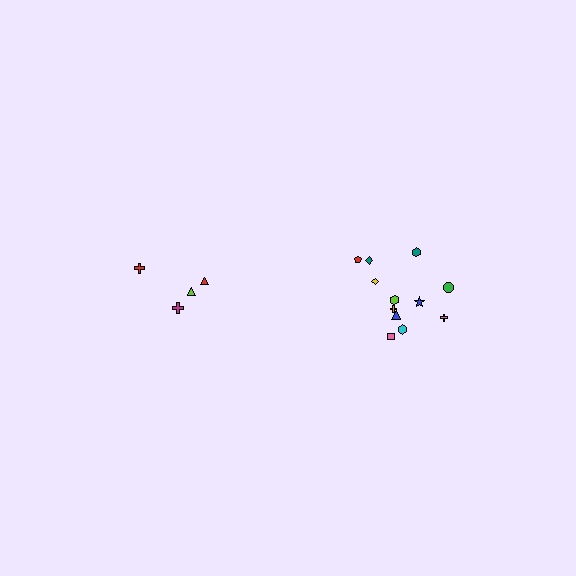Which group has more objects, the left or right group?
The right group.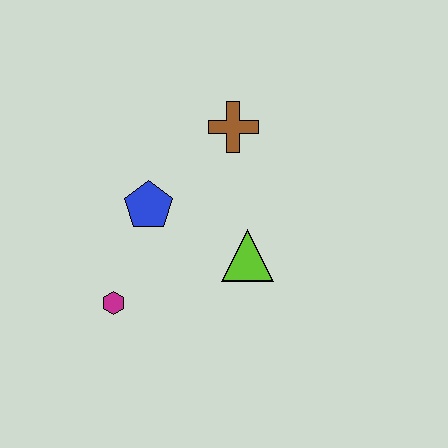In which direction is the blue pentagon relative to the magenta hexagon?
The blue pentagon is above the magenta hexagon.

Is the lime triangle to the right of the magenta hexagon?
Yes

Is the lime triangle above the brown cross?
No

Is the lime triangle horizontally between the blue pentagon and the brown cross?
No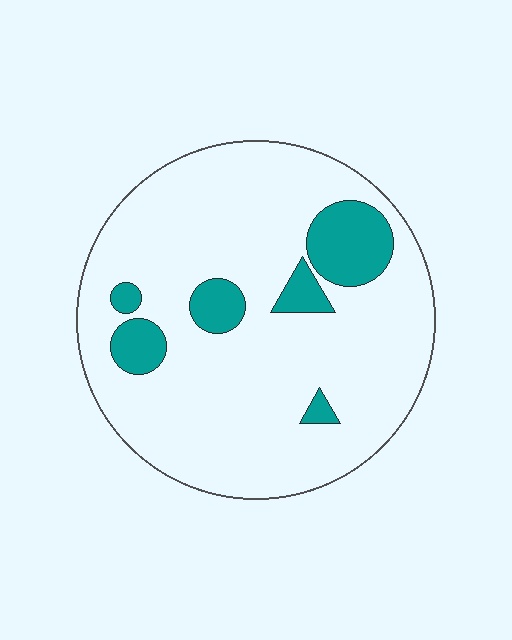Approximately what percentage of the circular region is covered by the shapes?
Approximately 15%.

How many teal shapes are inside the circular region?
6.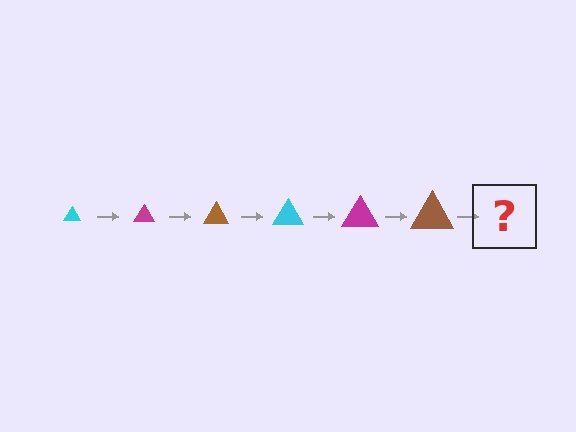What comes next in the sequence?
The next element should be a cyan triangle, larger than the previous one.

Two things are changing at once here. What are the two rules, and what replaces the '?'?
The two rules are that the triangle grows larger each step and the color cycles through cyan, magenta, and brown. The '?' should be a cyan triangle, larger than the previous one.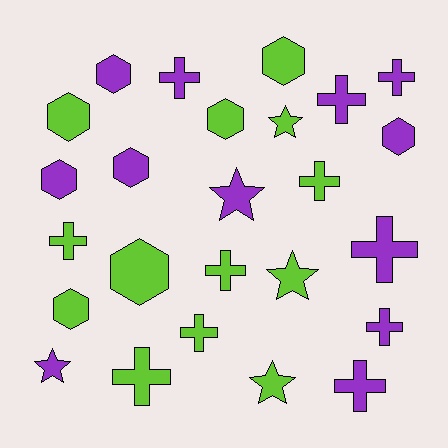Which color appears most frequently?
Lime, with 13 objects.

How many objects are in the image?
There are 25 objects.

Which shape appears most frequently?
Cross, with 11 objects.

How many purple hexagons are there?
There are 4 purple hexagons.